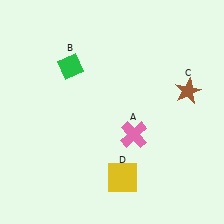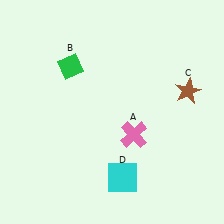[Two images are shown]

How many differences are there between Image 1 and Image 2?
There is 1 difference between the two images.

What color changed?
The square (D) changed from yellow in Image 1 to cyan in Image 2.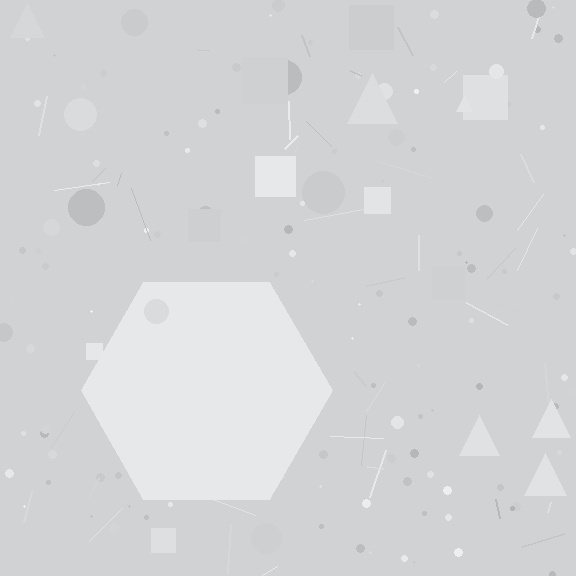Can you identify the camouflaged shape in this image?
The camouflaged shape is a hexagon.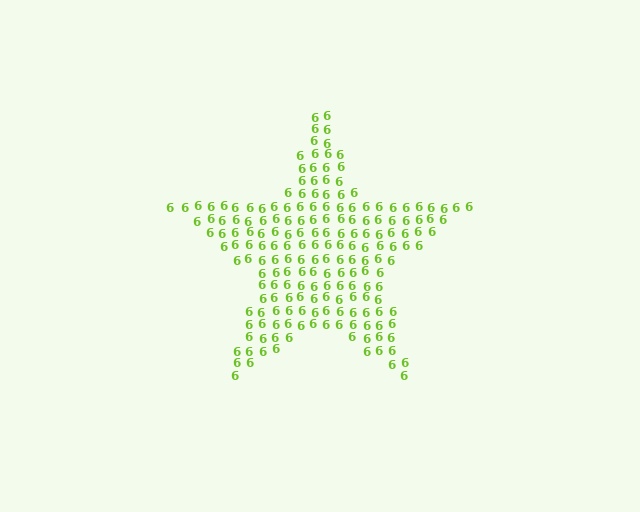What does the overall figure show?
The overall figure shows a star.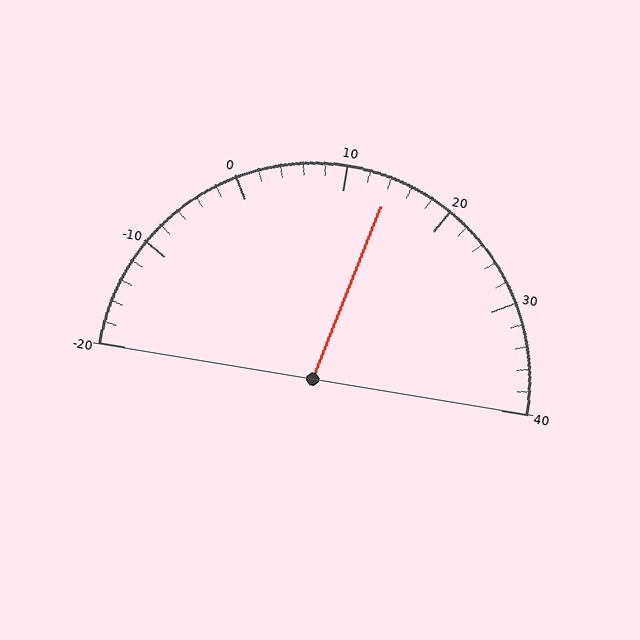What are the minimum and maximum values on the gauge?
The gauge ranges from -20 to 40.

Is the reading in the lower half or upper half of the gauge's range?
The reading is in the upper half of the range (-20 to 40).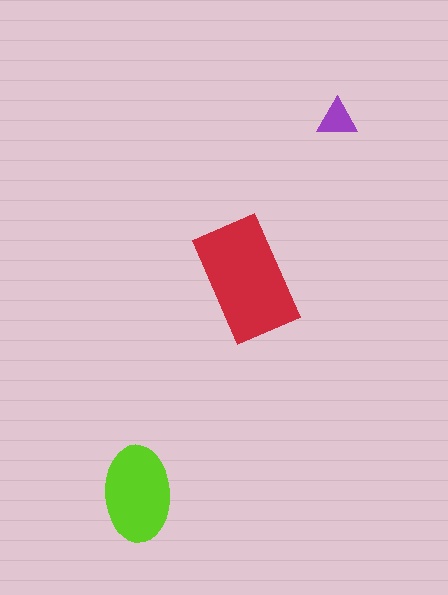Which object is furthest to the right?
The purple triangle is rightmost.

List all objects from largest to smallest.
The red rectangle, the lime ellipse, the purple triangle.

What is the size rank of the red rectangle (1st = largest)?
1st.